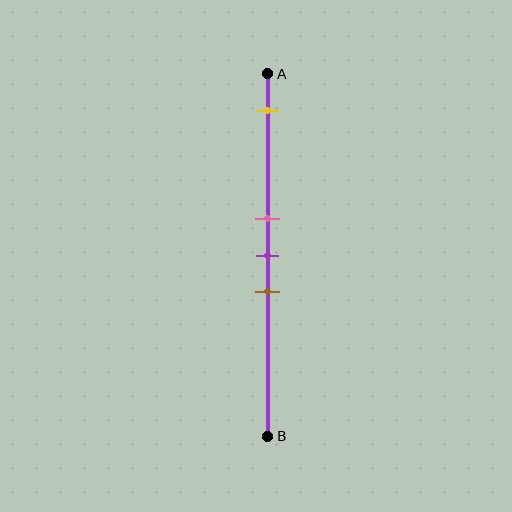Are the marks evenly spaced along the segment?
No, the marks are not evenly spaced.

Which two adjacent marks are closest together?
The pink and purple marks are the closest adjacent pair.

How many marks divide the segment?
There are 4 marks dividing the segment.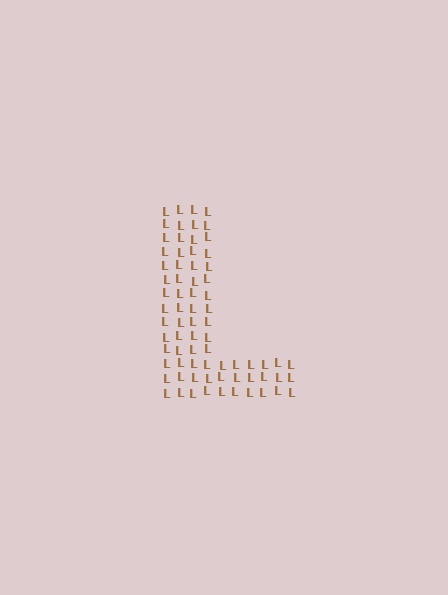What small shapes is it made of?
It is made of small letter L's.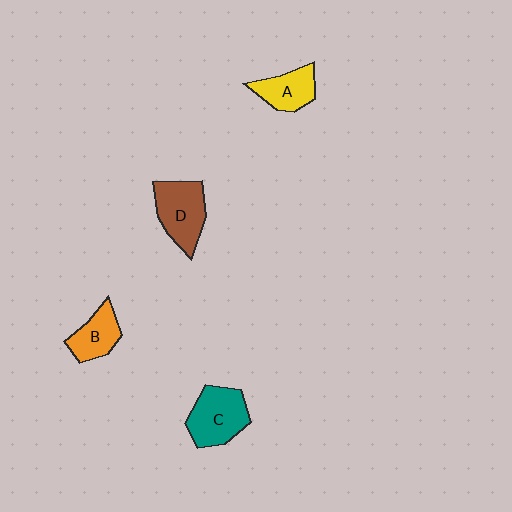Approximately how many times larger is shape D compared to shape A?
Approximately 1.4 times.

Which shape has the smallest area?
Shape B (orange).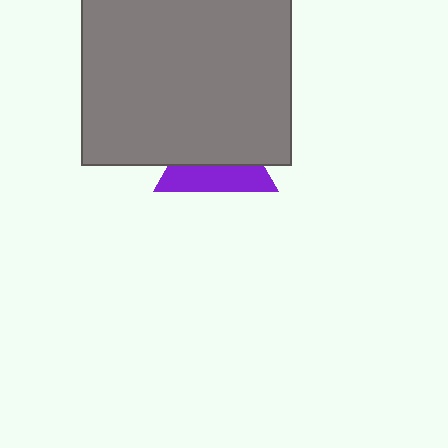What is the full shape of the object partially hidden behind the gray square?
The partially hidden object is a purple triangle.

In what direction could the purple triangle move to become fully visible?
The purple triangle could move down. That would shift it out from behind the gray square entirely.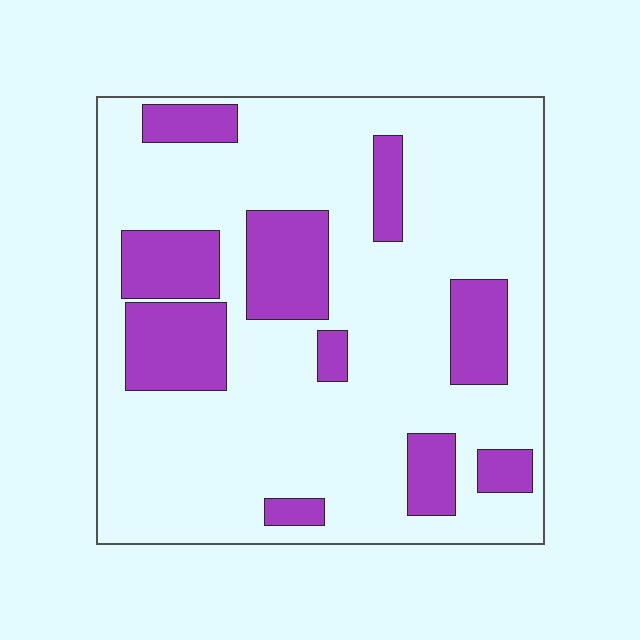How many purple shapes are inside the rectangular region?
10.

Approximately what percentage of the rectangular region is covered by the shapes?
Approximately 25%.